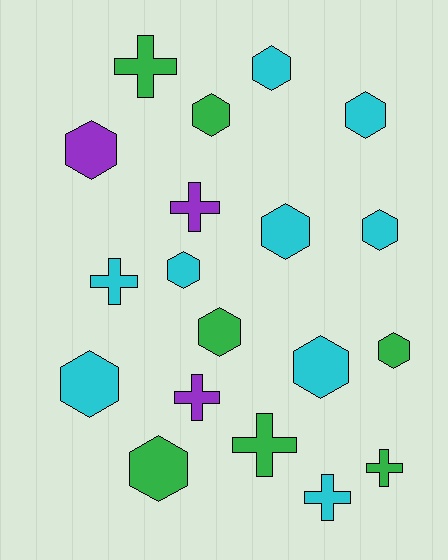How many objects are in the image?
There are 19 objects.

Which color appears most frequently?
Cyan, with 9 objects.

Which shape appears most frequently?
Hexagon, with 12 objects.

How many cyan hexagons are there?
There are 7 cyan hexagons.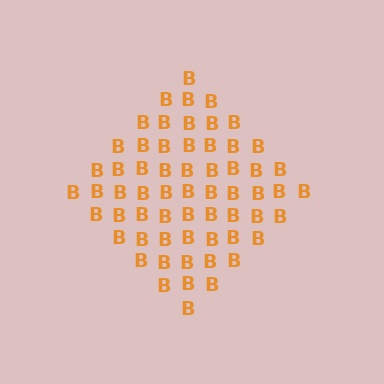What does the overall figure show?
The overall figure shows a diamond.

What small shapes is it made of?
It is made of small letter B's.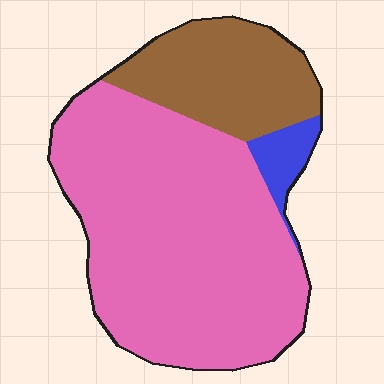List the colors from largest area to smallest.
From largest to smallest: pink, brown, blue.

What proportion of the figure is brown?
Brown covers about 25% of the figure.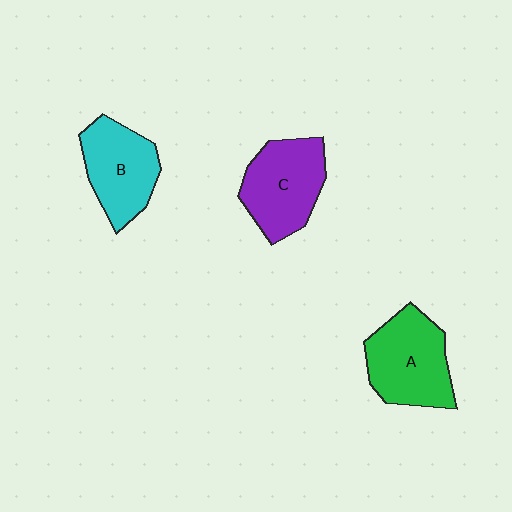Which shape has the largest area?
Shape A (green).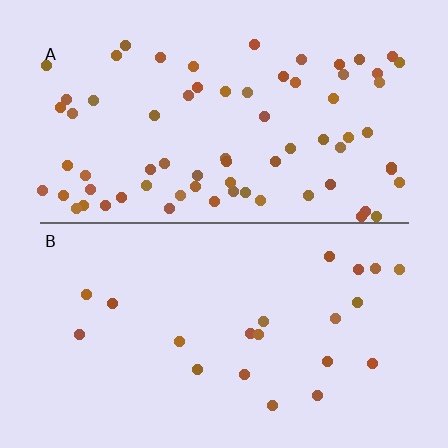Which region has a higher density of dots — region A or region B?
A (the top).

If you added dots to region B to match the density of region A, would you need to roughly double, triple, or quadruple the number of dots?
Approximately triple.